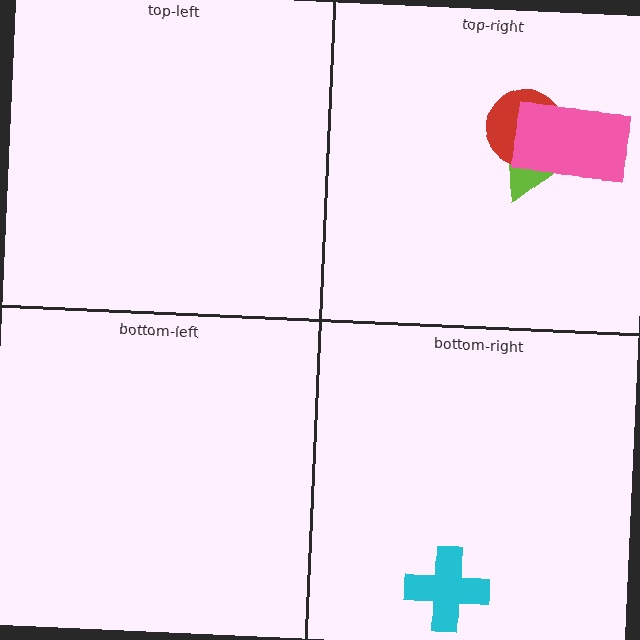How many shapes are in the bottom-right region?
1.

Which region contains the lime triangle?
The top-right region.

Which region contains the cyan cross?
The bottom-right region.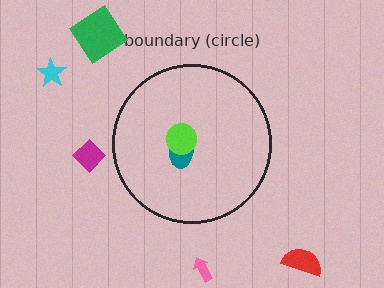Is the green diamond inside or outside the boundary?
Outside.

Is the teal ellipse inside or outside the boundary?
Inside.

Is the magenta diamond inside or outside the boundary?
Outside.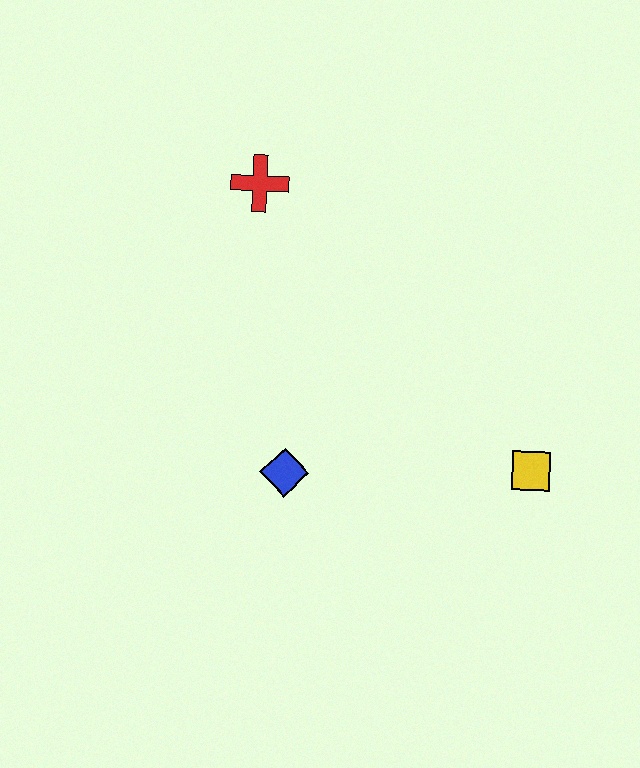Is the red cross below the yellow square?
No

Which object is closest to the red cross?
The blue diamond is closest to the red cross.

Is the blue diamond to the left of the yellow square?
Yes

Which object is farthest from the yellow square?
The red cross is farthest from the yellow square.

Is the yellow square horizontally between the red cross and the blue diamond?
No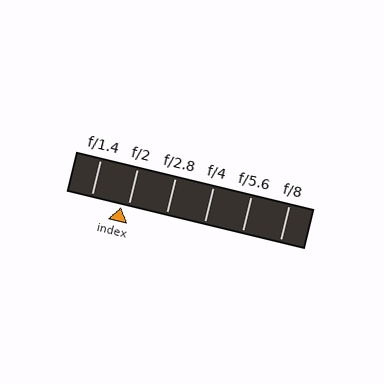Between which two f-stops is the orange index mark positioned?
The index mark is between f/1.4 and f/2.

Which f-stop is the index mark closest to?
The index mark is closest to f/2.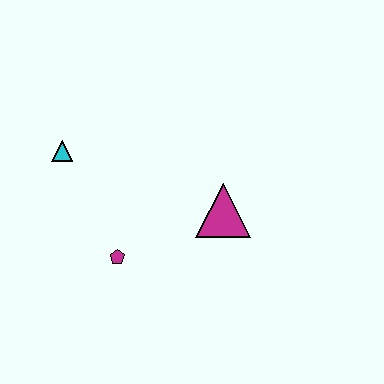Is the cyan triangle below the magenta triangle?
No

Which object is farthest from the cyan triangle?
The magenta triangle is farthest from the cyan triangle.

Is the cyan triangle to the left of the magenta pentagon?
Yes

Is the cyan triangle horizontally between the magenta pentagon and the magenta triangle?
No